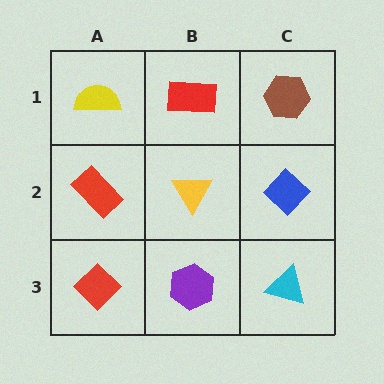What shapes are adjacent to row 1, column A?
A red rectangle (row 2, column A), a red rectangle (row 1, column B).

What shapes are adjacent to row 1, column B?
A yellow triangle (row 2, column B), a yellow semicircle (row 1, column A), a brown hexagon (row 1, column C).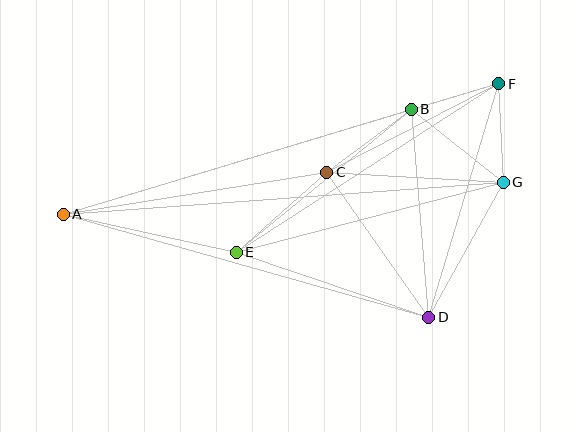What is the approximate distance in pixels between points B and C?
The distance between B and C is approximately 105 pixels.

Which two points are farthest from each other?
Points A and F are farthest from each other.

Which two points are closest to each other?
Points B and F are closest to each other.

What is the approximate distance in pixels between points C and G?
The distance between C and G is approximately 177 pixels.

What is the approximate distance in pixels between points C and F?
The distance between C and F is approximately 194 pixels.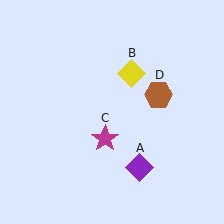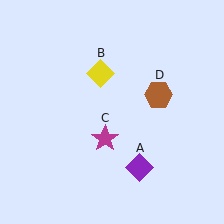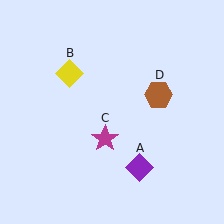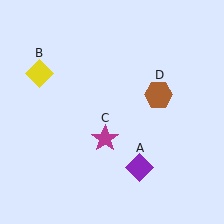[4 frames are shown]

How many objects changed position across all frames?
1 object changed position: yellow diamond (object B).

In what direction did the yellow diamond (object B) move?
The yellow diamond (object B) moved left.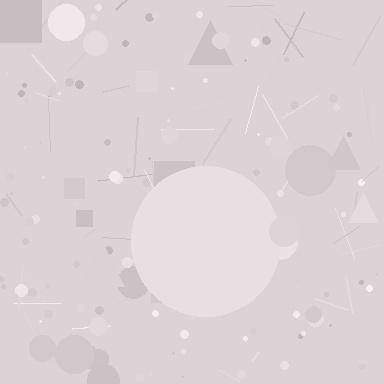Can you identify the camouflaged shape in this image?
The camouflaged shape is a circle.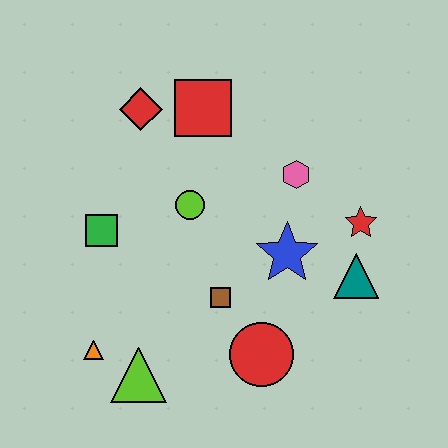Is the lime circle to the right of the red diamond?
Yes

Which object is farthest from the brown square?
The red diamond is farthest from the brown square.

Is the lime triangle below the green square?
Yes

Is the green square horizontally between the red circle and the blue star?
No